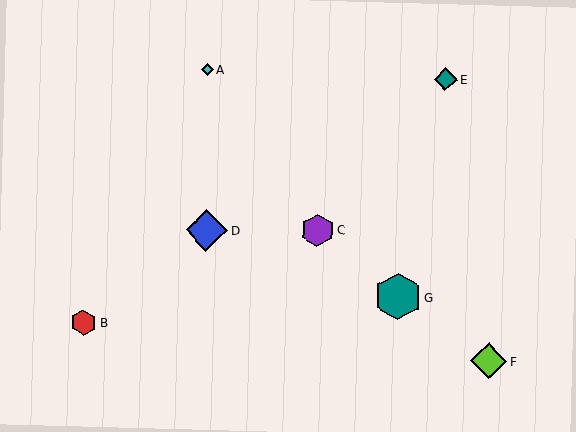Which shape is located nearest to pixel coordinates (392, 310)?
The teal hexagon (labeled G) at (398, 297) is nearest to that location.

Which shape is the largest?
The teal hexagon (labeled G) is the largest.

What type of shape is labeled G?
Shape G is a teal hexagon.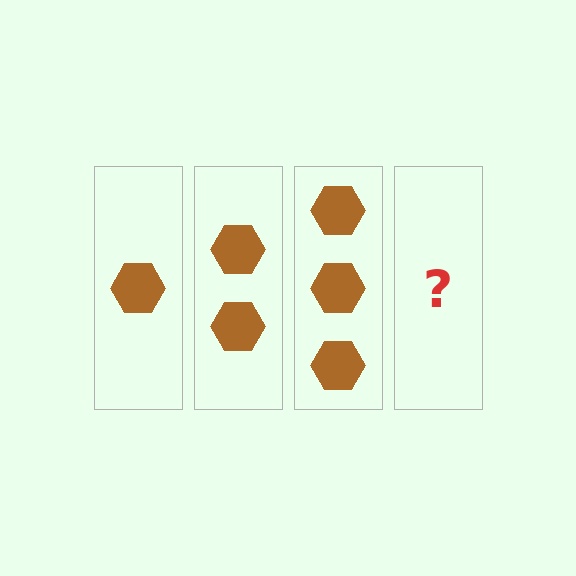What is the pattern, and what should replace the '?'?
The pattern is that each step adds one more hexagon. The '?' should be 4 hexagons.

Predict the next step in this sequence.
The next step is 4 hexagons.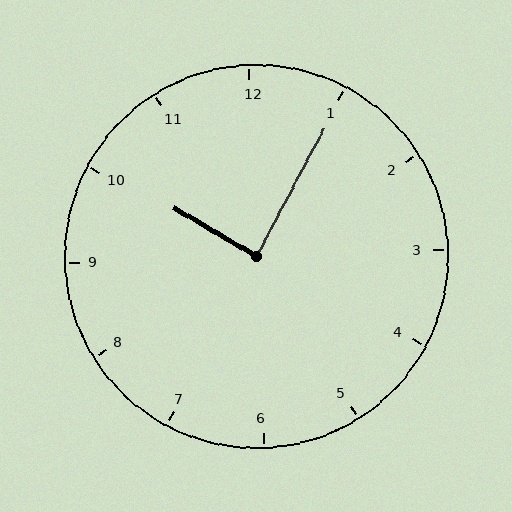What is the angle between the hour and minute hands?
Approximately 88 degrees.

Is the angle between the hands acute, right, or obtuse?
It is right.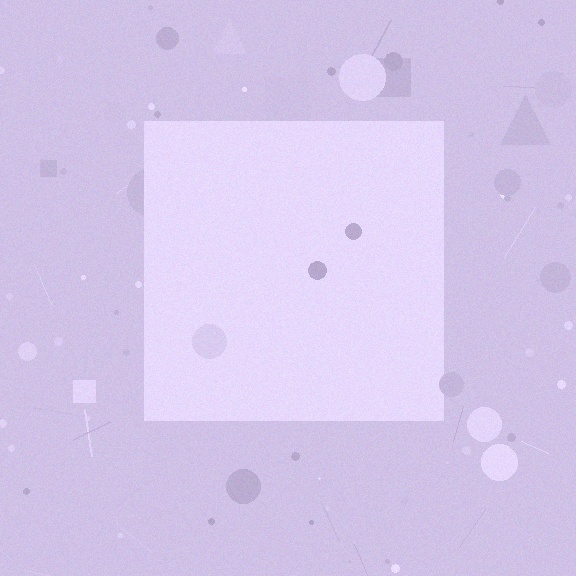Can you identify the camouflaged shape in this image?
The camouflaged shape is a square.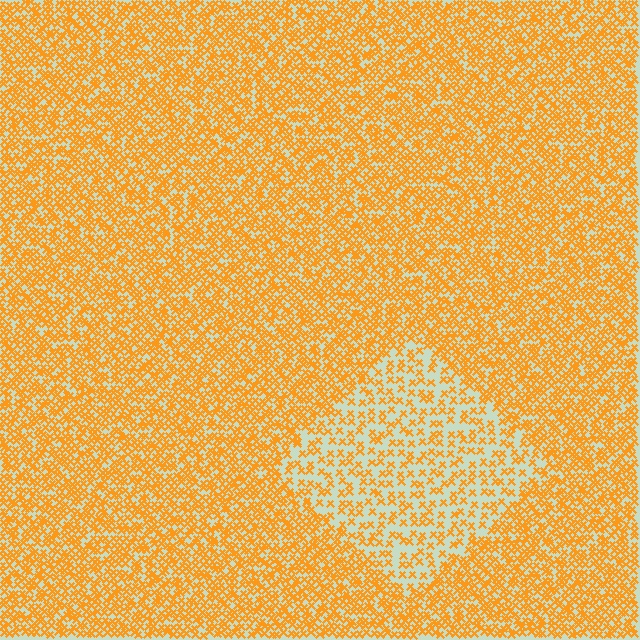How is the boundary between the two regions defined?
The boundary is defined by a change in element density (approximately 2.2x ratio). All elements are the same color, size, and shape.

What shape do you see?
I see a diamond.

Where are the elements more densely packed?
The elements are more densely packed outside the diamond boundary.